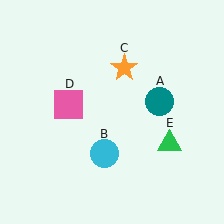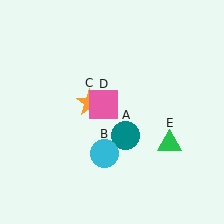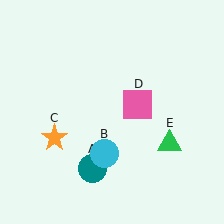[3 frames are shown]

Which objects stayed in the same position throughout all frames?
Cyan circle (object B) and green triangle (object E) remained stationary.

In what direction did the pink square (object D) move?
The pink square (object D) moved right.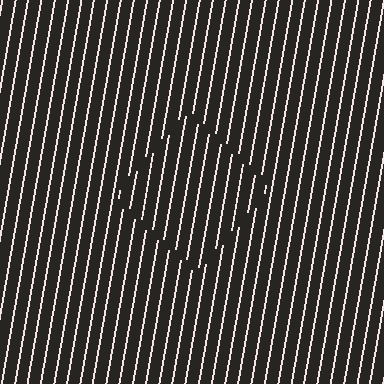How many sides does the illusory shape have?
4 sides — the line-ends trace a square.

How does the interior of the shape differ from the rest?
The interior of the shape contains the same grating, shifted by half a period — the contour is defined by the phase discontinuity where line-ends from the inner and outer gratings abut.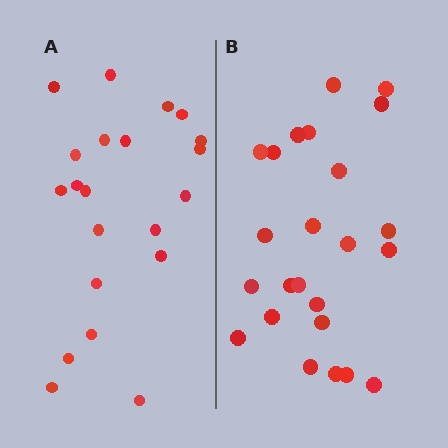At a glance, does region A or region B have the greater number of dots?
Region B (the right region) has more dots.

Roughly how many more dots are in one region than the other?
Region B has just a few more — roughly 2 or 3 more dots than region A.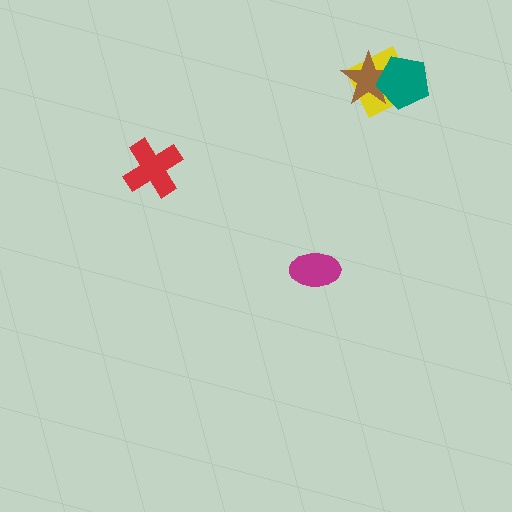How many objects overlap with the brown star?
2 objects overlap with the brown star.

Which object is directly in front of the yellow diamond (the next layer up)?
The brown star is directly in front of the yellow diamond.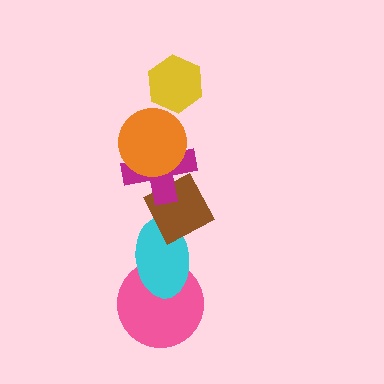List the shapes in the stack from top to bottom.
From top to bottom: the yellow hexagon, the orange circle, the magenta cross, the brown diamond, the cyan ellipse, the pink circle.